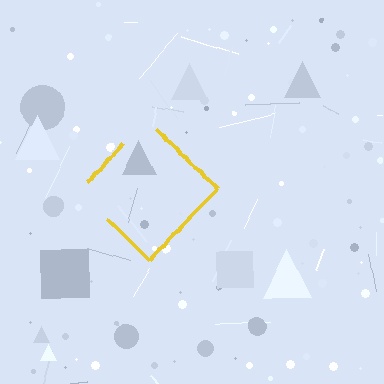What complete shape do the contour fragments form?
The contour fragments form a diamond.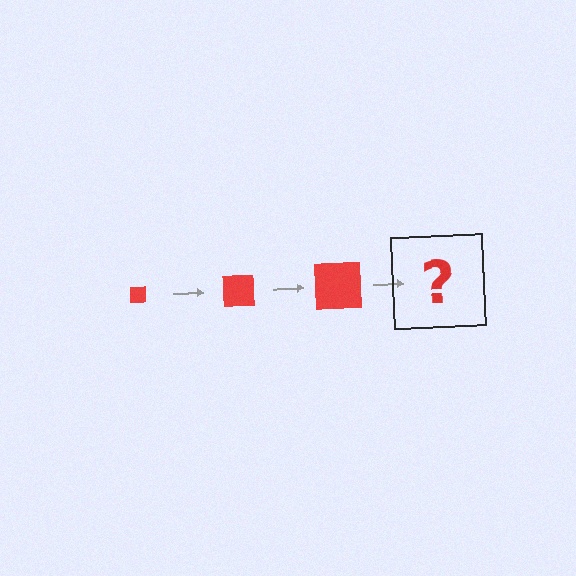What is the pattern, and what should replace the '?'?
The pattern is that the square gets progressively larger each step. The '?' should be a red square, larger than the previous one.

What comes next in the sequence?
The next element should be a red square, larger than the previous one.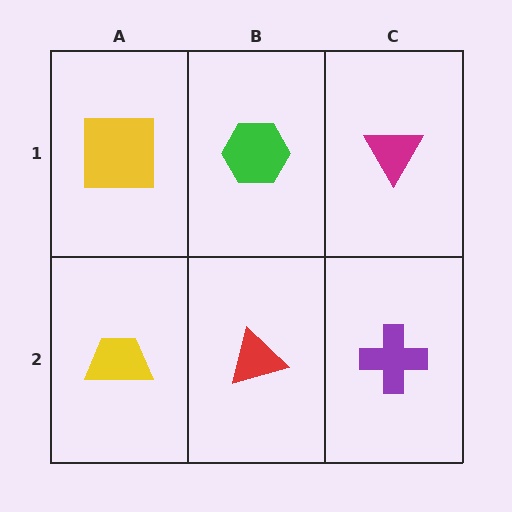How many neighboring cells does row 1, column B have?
3.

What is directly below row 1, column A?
A yellow trapezoid.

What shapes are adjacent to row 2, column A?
A yellow square (row 1, column A), a red triangle (row 2, column B).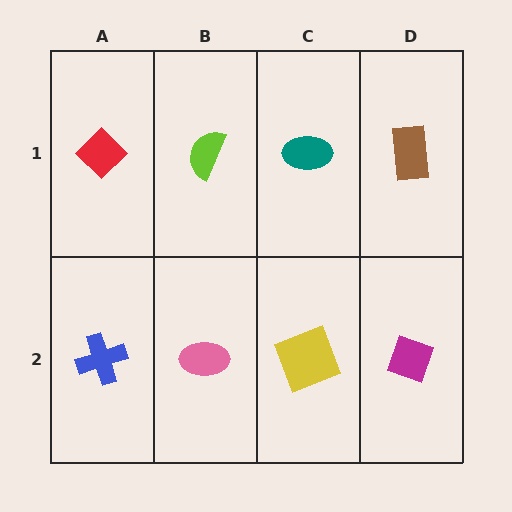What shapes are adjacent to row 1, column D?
A magenta diamond (row 2, column D), a teal ellipse (row 1, column C).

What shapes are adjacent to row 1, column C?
A yellow square (row 2, column C), a lime semicircle (row 1, column B), a brown rectangle (row 1, column D).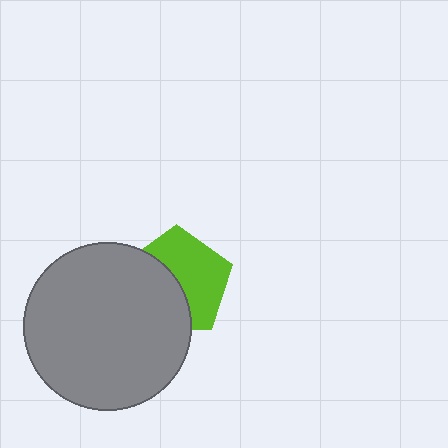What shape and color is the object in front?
The object in front is a gray circle.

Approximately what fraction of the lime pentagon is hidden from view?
Roughly 46% of the lime pentagon is hidden behind the gray circle.